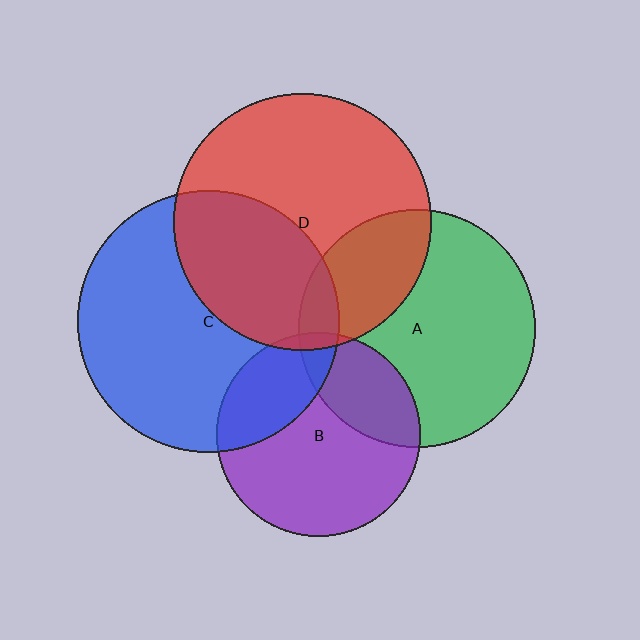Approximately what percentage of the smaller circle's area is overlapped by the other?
Approximately 25%.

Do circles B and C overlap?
Yes.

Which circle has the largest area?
Circle C (blue).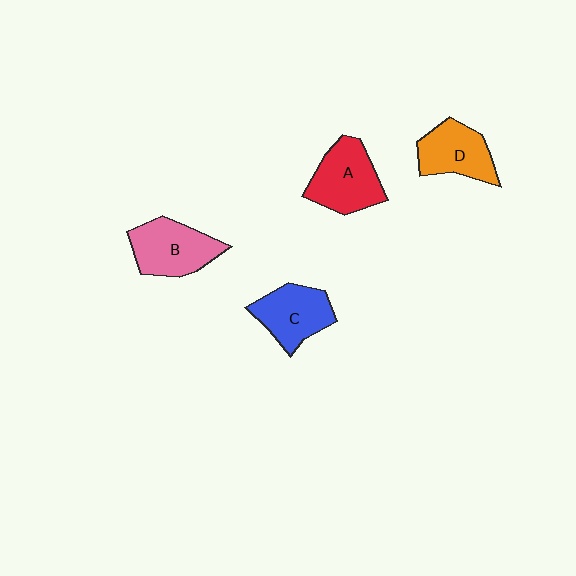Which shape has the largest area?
Shape A (red).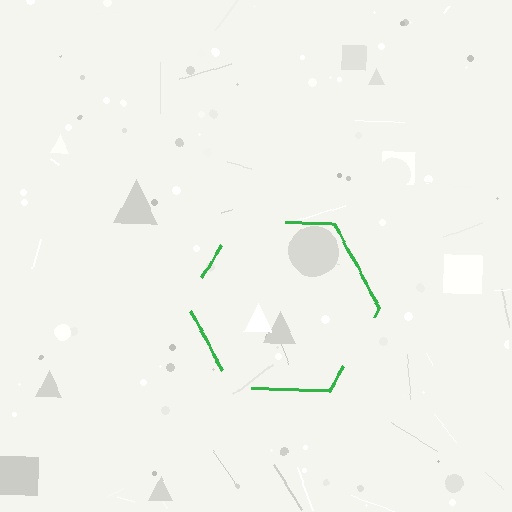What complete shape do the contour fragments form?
The contour fragments form a hexagon.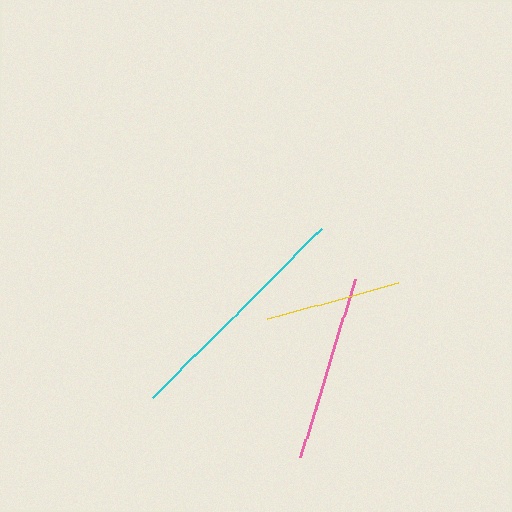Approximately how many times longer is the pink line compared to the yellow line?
The pink line is approximately 1.4 times the length of the yellow line.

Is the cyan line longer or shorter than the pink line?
The cyan line is longer than the pink line.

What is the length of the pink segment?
The pink segment is approximately 186 pixels long.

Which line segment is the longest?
The cyan line is the longest at approximately 240 pixels.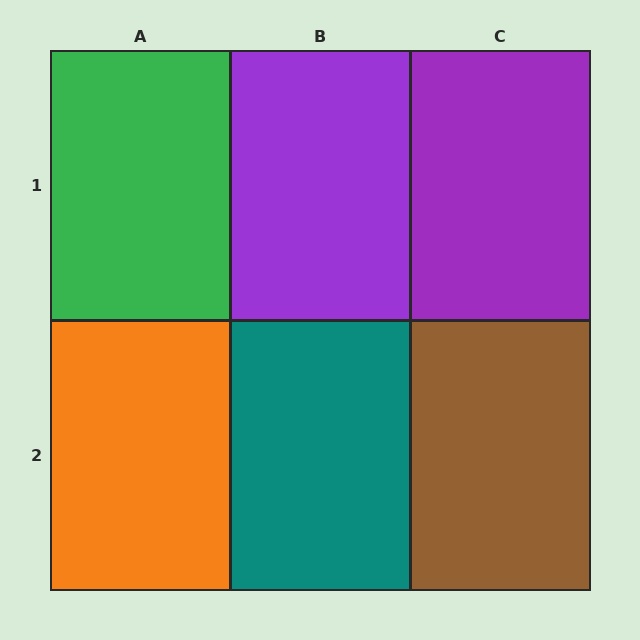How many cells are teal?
1 cell is teal.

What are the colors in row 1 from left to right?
Green, purple, purple.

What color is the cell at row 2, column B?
Teal.